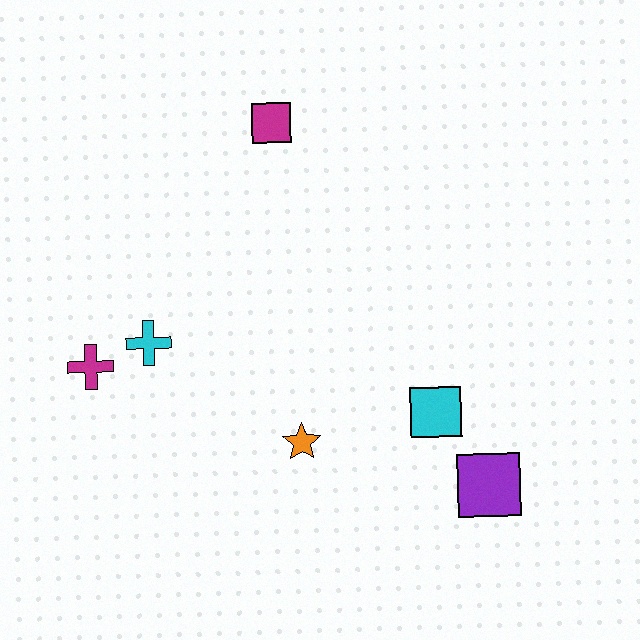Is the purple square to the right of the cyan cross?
Yes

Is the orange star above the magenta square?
No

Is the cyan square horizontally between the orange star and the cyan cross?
No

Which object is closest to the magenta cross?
The cyan cross is closest to the magenta cross.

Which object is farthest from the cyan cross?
The purple square is farthest from the cyan cross.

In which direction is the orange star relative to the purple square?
The orange star is to the left of the purple square.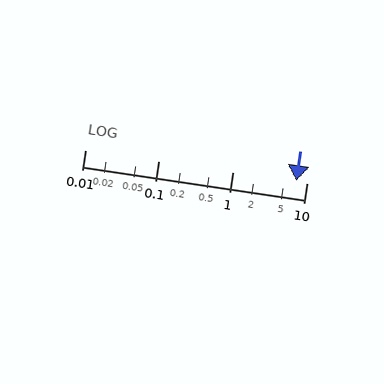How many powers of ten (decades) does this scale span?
The scale spans 3 decades, from 0.01 to 10.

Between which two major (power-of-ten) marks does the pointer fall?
The pointer is between 1 and 10.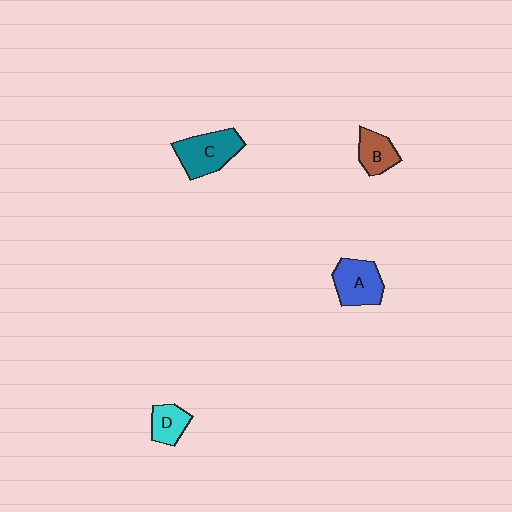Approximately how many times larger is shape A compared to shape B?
Approximately 1.4 times.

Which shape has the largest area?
Shape C (teal).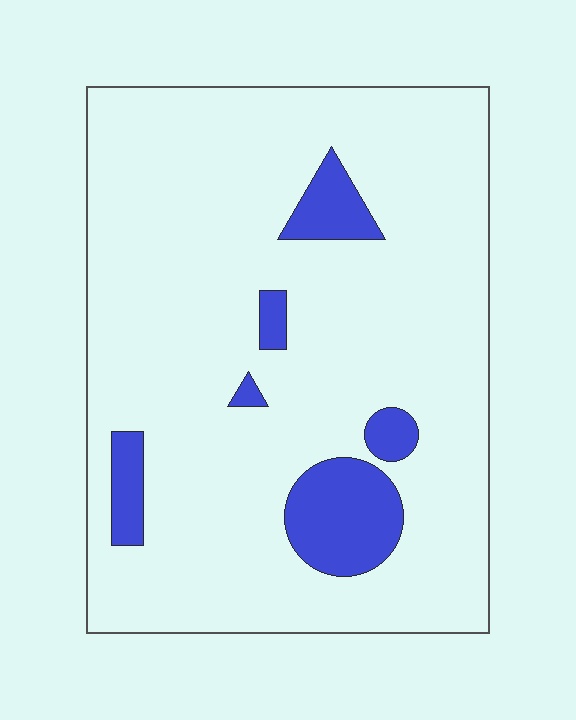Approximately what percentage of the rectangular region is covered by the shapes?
Approximately 10%.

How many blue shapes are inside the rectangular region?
6.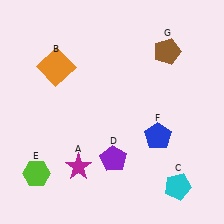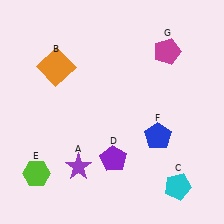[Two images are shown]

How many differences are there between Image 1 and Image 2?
There are 2 differences between the two images.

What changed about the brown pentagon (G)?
In Image 1, G is brown. In Image 2, it changed to magenta.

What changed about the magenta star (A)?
In Image 1, A is magenta. In Image 2, it changed to purple.